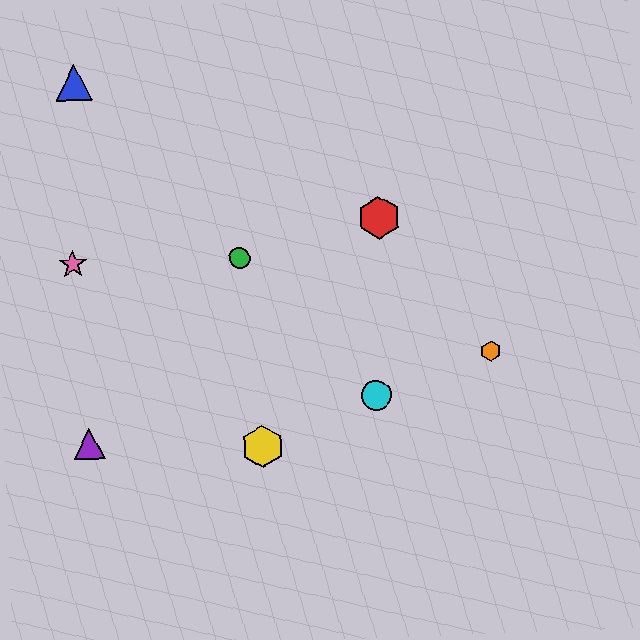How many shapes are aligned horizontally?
2 shapes (the green circle, the pink star) are aligned horizontally.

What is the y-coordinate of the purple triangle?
The purple triangle is at y≈444.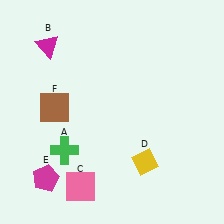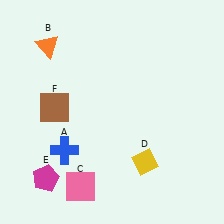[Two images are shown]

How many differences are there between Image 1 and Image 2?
There are 2 differences between the two images.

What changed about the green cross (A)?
In Image 1, A is green. In Image 2, it changed to blue.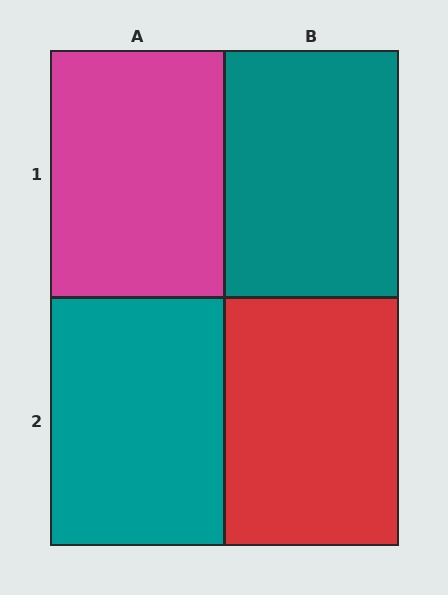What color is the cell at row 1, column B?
Teal.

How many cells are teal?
2 cells are teal.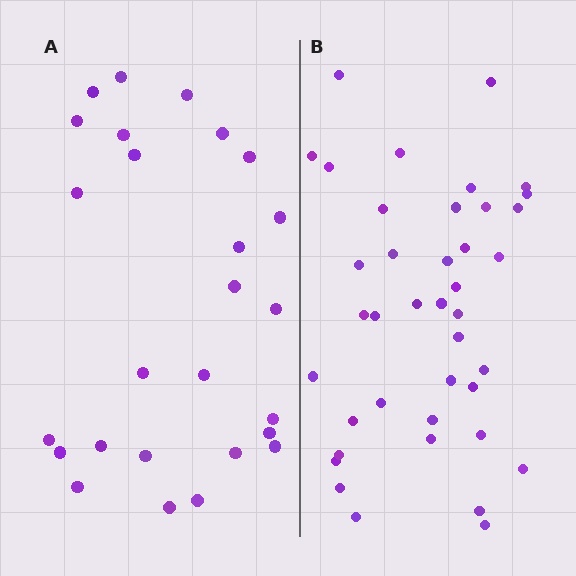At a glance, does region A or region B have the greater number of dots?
Region B (the right region) has more dots.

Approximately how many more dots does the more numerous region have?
Region B has approximately 15 more dots than region A.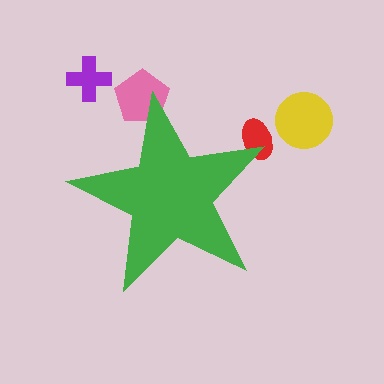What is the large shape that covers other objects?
A green star.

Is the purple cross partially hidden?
No, the purple cross is fully visible.